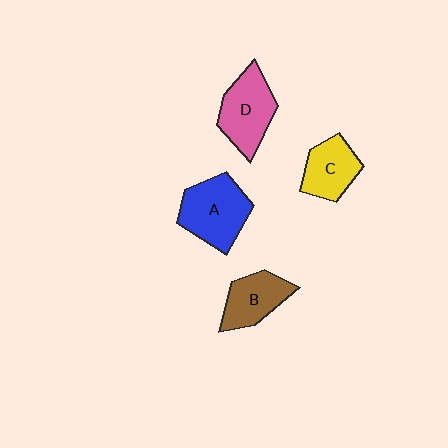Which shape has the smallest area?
Shape C (yellow).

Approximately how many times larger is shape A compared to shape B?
Approximately 1.4 times.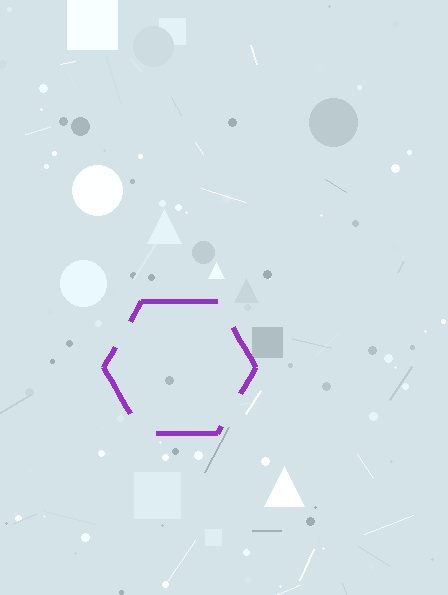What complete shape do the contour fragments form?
The contour fragments form a hexagon.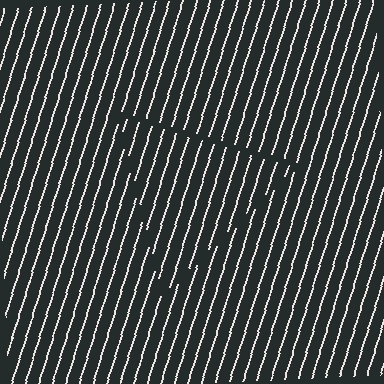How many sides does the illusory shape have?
3 sides — the line-ends trace a triangle.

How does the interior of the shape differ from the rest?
The interior of the shape contains the same grating, shifted by half a period — the contour is defined by the phase discontinuity where line-ends from the inner and outer gratings abut.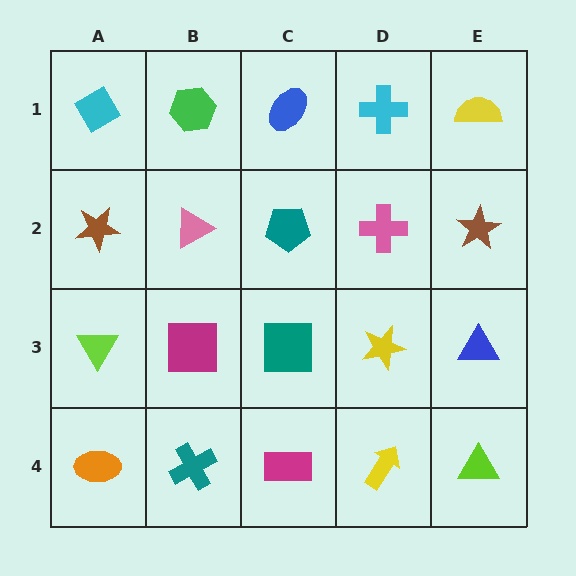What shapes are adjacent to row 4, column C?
A teal square (row 3, column C), a teal cross (row 4, column B), a yellow arrow (row 4, column D).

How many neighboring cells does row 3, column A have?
3.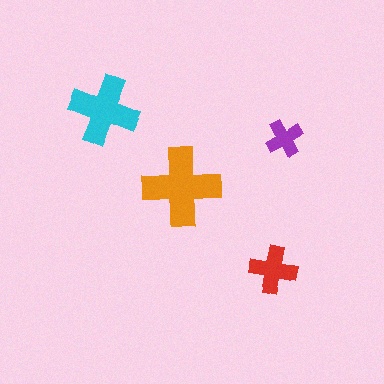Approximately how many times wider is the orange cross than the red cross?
About 1.5 times wider.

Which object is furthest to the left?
The cyan cross is leftmost.